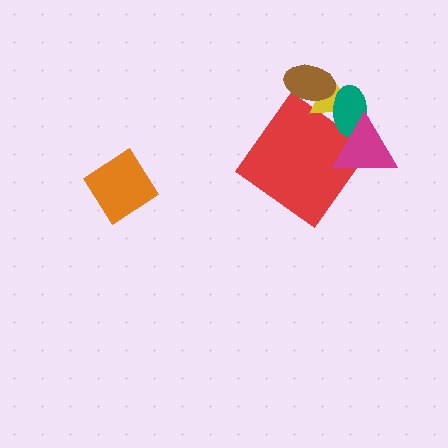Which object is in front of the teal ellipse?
The magenta triangle is in front of the teal ellipse.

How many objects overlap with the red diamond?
1 object overlaps with the red diamond.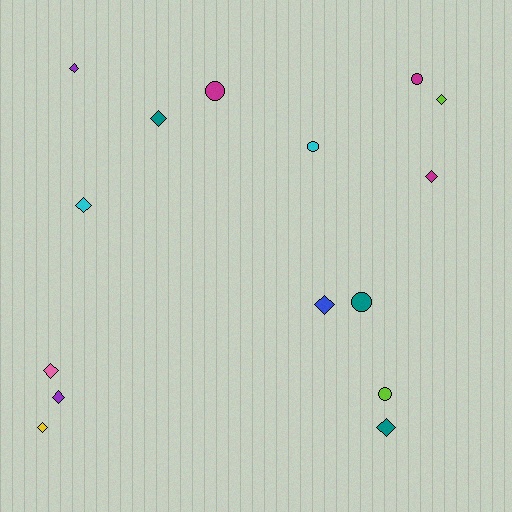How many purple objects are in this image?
There are 2 purple objects.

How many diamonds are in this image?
There are 10 diamonds.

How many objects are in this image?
There are 15 objects.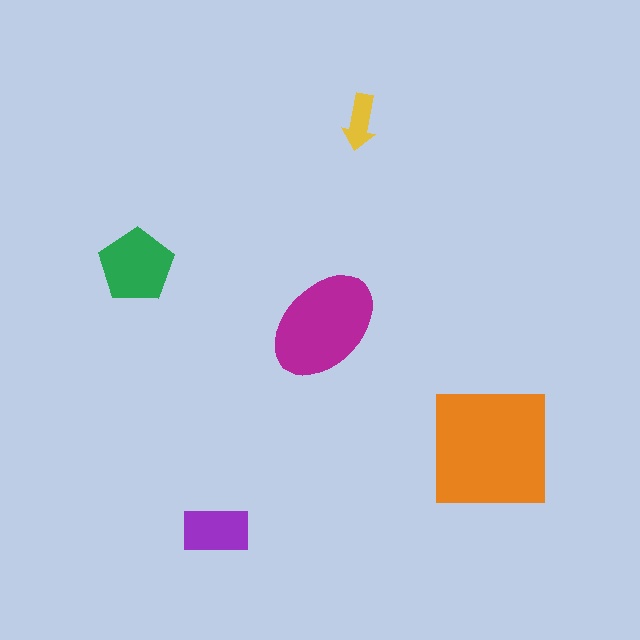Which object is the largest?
The orange square.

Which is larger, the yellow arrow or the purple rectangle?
The purple rectangle.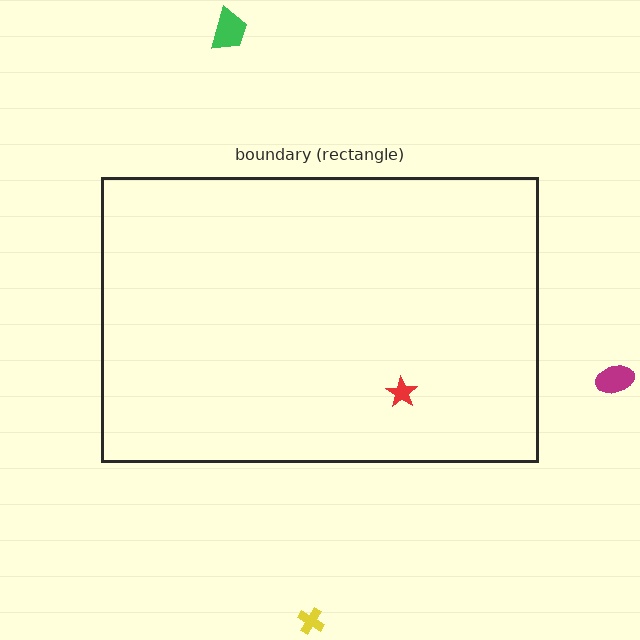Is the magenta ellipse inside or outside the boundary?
Outside.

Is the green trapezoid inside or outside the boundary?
Outside.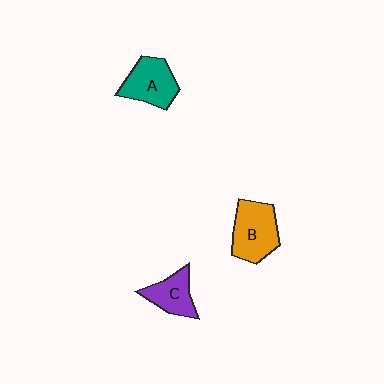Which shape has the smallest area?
Shape C (purple).